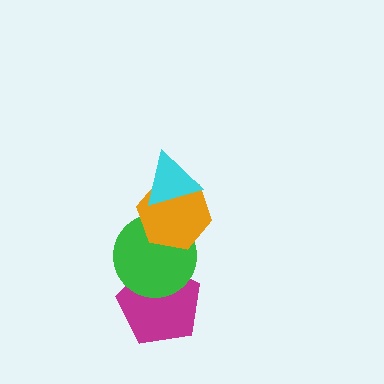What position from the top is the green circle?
The green circle is 3rd from the top.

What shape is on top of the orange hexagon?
The cyan triangle is on top of the orange hexagon.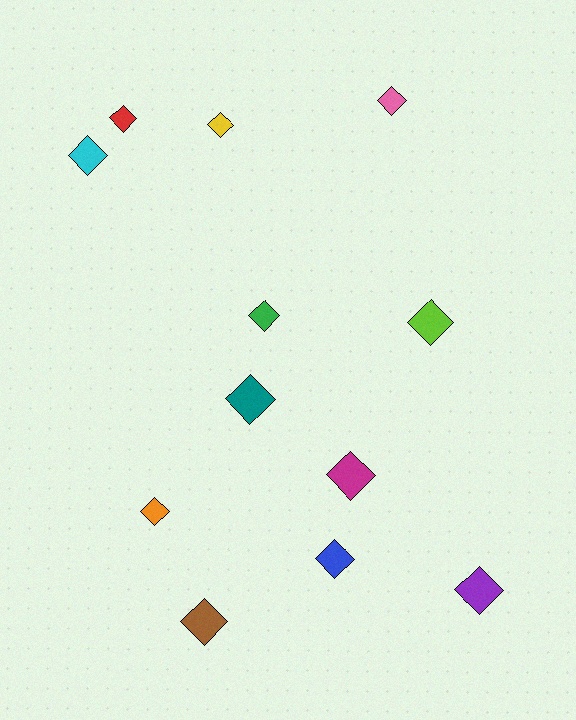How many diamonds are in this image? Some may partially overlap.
There are 12 diamonds.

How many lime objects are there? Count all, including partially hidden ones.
There is 1 lime object.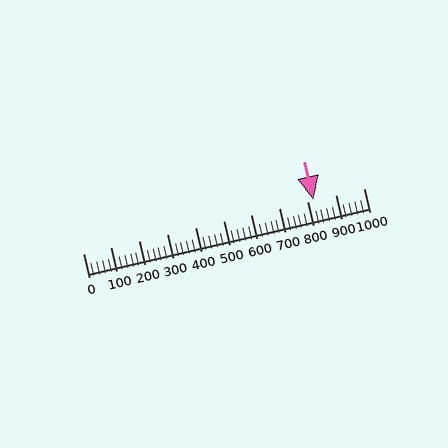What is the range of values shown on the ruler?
The ruler shows values from 0 to 1000.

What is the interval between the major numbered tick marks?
The major tick marks are spaced 100 units apart.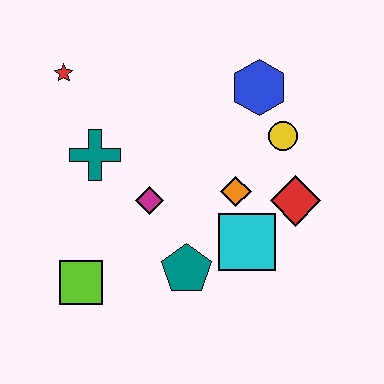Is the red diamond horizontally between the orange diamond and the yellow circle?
No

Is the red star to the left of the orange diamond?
Yes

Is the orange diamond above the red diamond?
Yes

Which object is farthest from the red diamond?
The red star is farthest from the red diamond.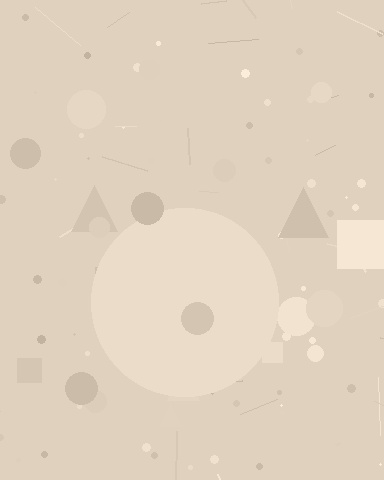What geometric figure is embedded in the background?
A circle is embedded in the background.